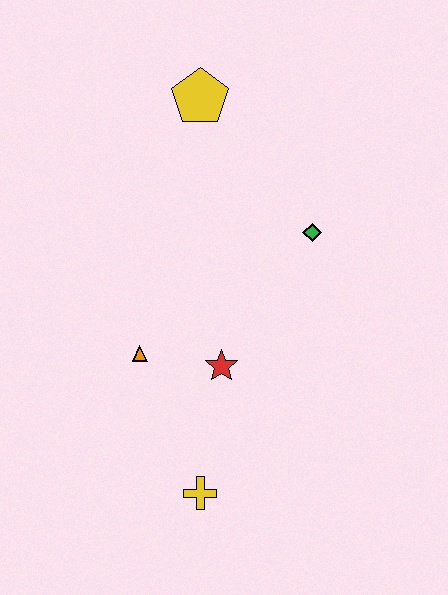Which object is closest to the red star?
The orange triangle is closest to the red star.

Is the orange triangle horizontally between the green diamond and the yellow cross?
No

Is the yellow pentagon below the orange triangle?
No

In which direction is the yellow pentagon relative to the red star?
The yellow pentagon is above the red star.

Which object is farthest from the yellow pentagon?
The yellow cross is farthest from the yellow pentagon.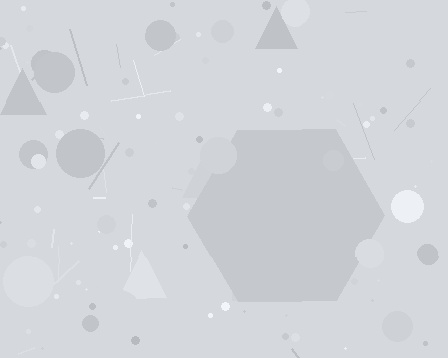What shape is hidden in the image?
A hexagon is hidden in the image.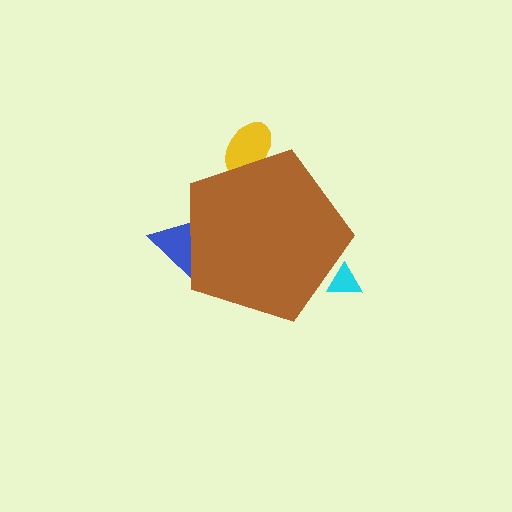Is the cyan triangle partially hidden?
Yes, the cyan triangle is partially hidden behind the brown pentagon.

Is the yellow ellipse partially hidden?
Yes, the yellow ellipse is partially hidden behind the brown pentagon.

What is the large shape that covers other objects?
A brown pentagon.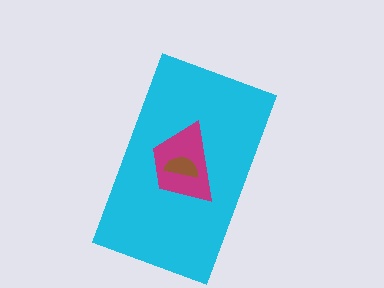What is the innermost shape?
The brown semicircle.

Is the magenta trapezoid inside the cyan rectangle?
Yes.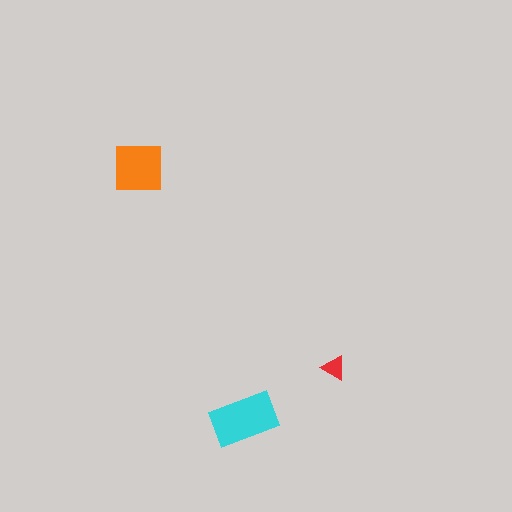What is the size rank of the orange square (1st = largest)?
2nd.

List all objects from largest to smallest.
The cyan rectangle, the orange square, the red triangle.